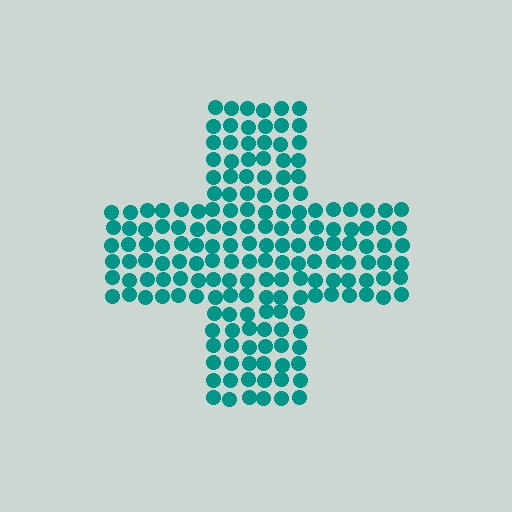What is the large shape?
The large shape is a cross.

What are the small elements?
The small elements are circles.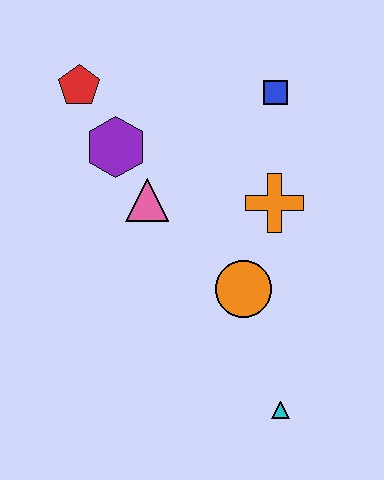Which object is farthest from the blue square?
The cyan triangle is farthest from the blue square.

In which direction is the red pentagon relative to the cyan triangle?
The red pentagon is above the cyan triangle.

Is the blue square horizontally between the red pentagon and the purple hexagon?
No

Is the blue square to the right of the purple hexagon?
Yes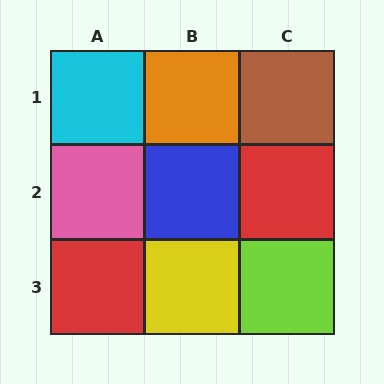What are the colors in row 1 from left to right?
Cyan, orange, brown.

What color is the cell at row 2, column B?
Blue.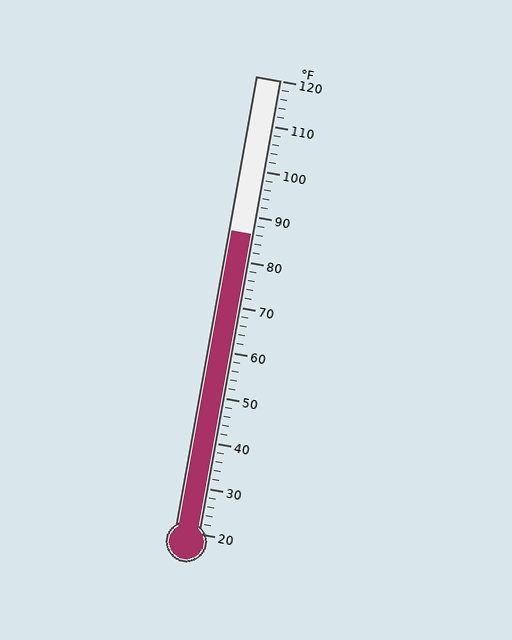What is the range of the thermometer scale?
The thermometer scale ranges from 20°F to 120°F.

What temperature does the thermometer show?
The thermometer shows approximately 86°F.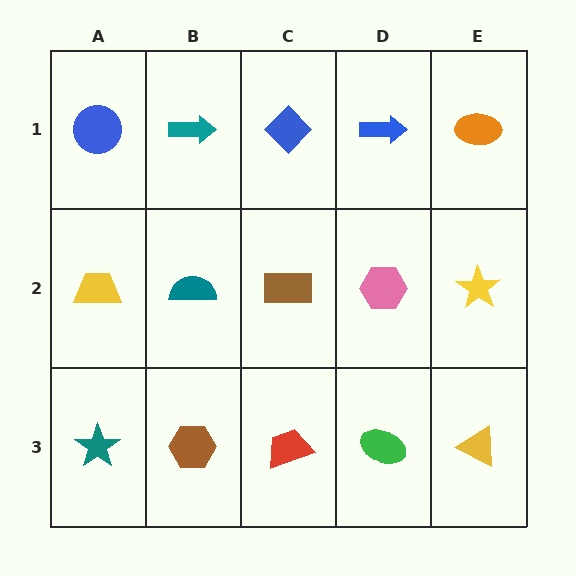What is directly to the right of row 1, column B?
A blue diamond.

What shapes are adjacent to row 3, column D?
A pink hexagon (row 2, column D), a red trapezoid (row 3, column C), a yellow triangle (row 3, column E).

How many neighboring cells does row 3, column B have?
3.